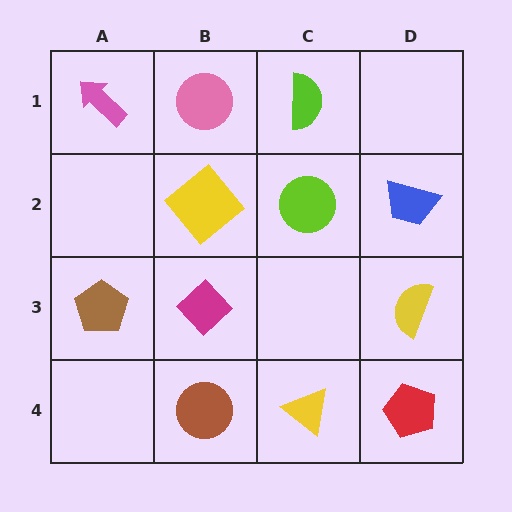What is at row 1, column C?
A lime semicircle.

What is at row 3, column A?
A brown pentagon.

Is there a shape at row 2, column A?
No, that cell is empty.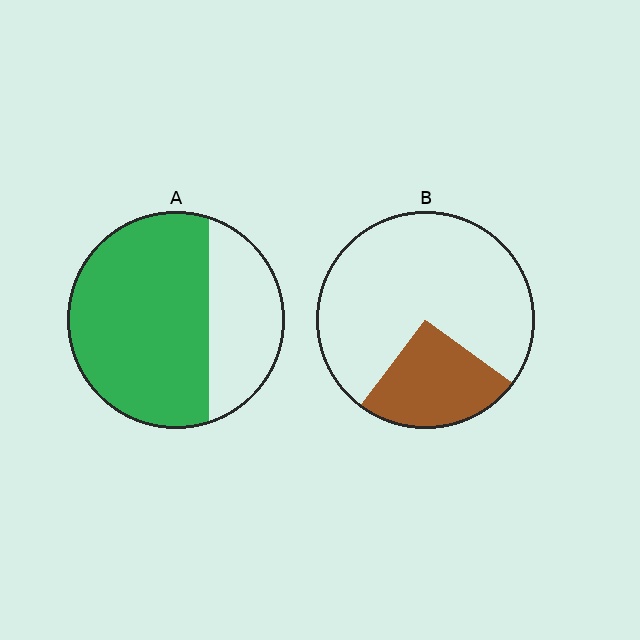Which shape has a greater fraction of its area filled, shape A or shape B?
Shape A.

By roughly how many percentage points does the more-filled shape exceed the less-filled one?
By roughly 45 percentage points (A over B).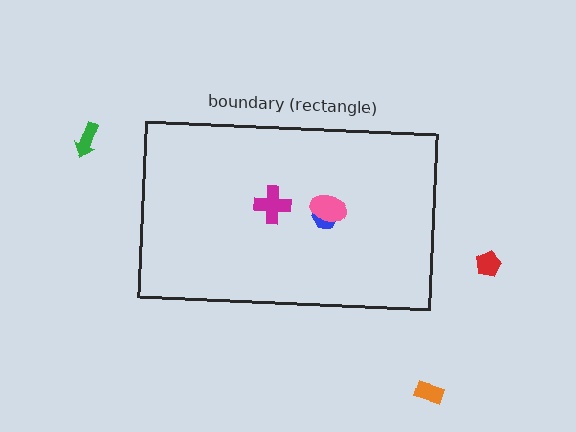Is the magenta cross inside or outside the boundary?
Inside.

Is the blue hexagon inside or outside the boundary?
Inside.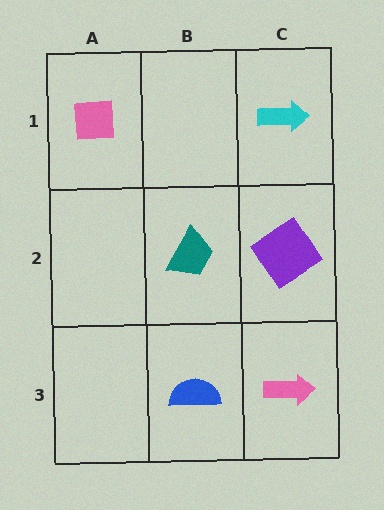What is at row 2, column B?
A teal trapezoid.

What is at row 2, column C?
A purple diamond.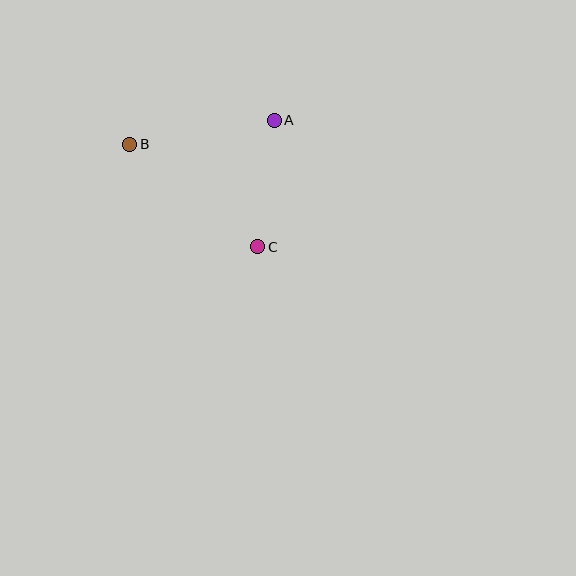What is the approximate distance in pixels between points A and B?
The distance between A and B is approximately 147 pixels.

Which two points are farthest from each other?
Points B and C are farthest from each other.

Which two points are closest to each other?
Points A and C are closest to each other.